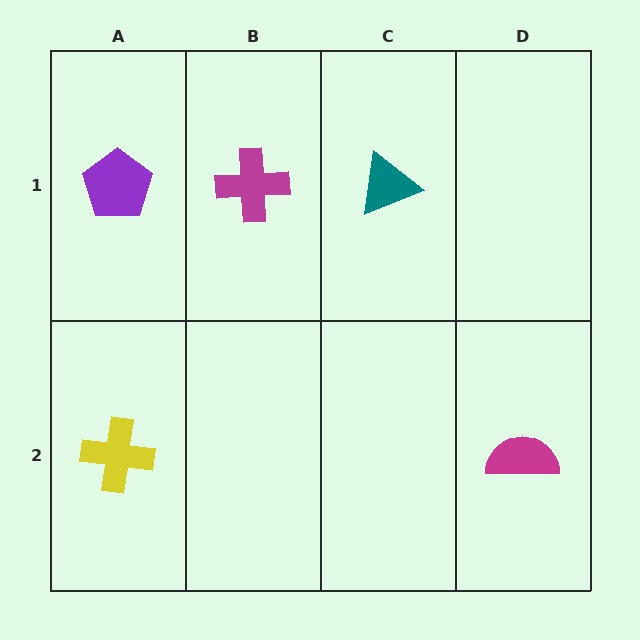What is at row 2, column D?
A magenta semicircle.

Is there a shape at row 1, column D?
No, that cell is empty.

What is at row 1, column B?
A magenta cross.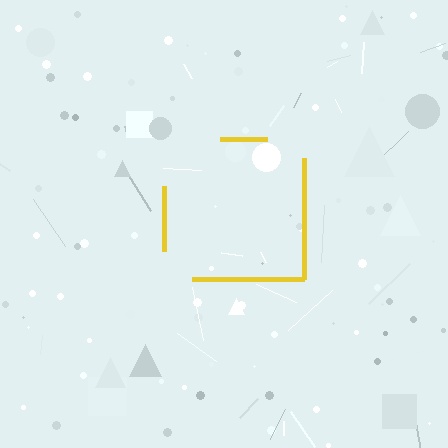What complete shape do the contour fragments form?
The contour fragments form a square.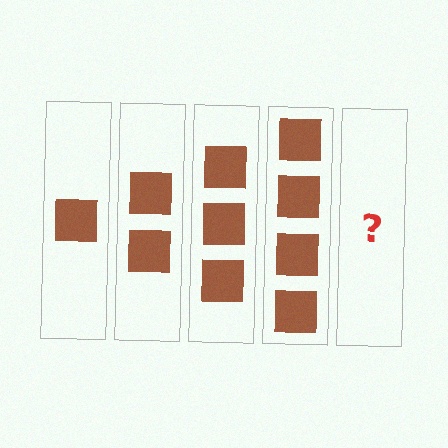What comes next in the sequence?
The next element should be 5 squares.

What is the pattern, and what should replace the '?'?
The pattern is that each step adds one more square. The '?' should be 5 squares.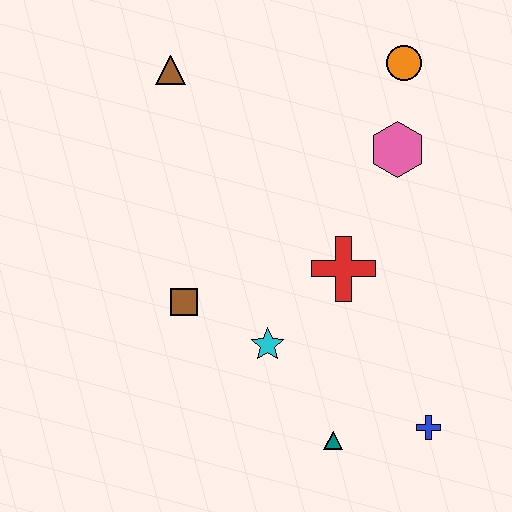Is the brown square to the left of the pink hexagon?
Yes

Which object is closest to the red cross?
The cyan star is closest to the red cross.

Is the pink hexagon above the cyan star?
Yes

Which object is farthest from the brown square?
The orange circle is farthest from the brown square.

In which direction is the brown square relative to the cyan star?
The brown square is to the left of the cyan star.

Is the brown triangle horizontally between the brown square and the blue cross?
No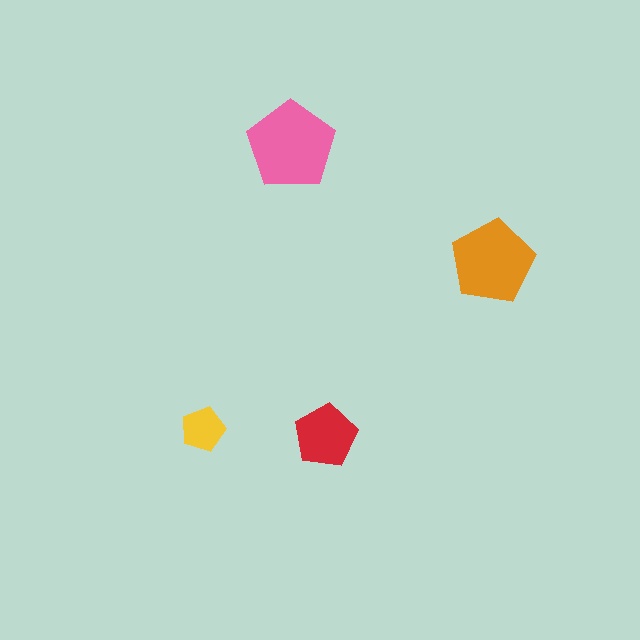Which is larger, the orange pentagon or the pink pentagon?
The pink one.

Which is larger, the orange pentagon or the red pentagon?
The orange one.